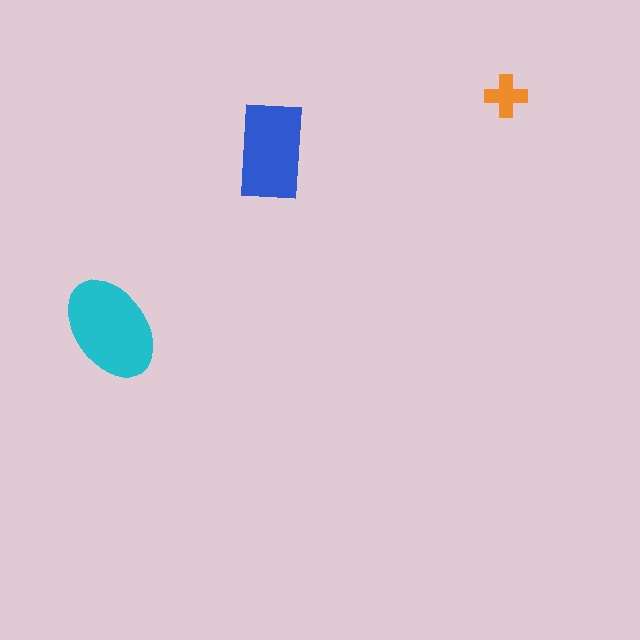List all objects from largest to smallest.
The cyan ellipse, the blue rectangle, the orange cross.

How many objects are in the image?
There are 3 objects in the image.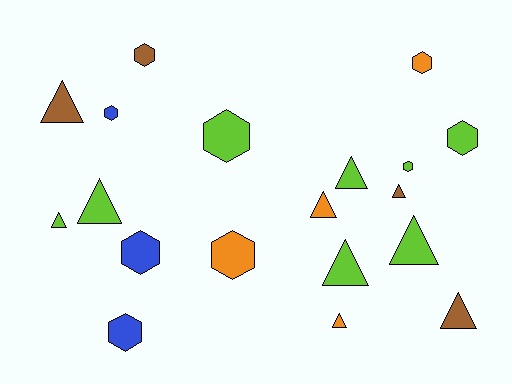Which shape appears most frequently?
Triangle, with 10 objects.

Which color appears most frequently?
Lime, with 8 objects.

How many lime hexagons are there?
There are 3 lime hexagons.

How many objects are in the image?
There are 19 objects.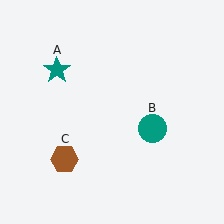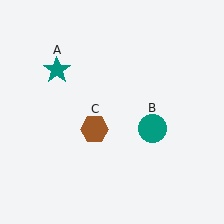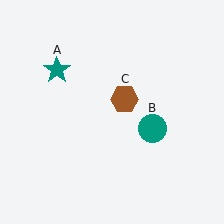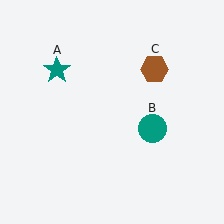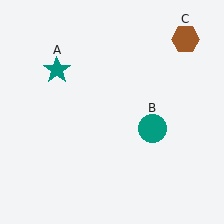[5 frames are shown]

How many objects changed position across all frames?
1 object changed position: brown hexagon (object C).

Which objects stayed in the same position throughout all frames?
Teal star (object A) and teal circle (object B) remained stationary.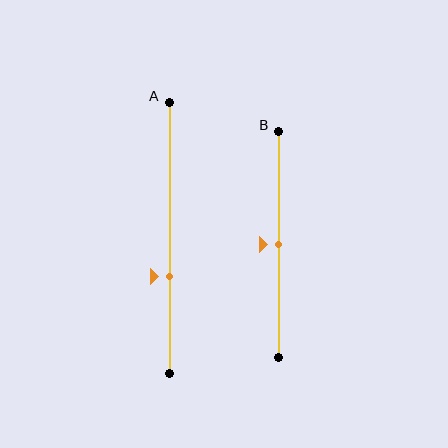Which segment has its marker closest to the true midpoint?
Segment B has its marker closest to the true midpoint.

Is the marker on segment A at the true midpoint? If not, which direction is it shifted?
No, the marker on segment A is shifted downward by about 14% of the segment length.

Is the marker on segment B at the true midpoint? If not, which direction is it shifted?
Yes, the marker on segment B is at the true midpoint.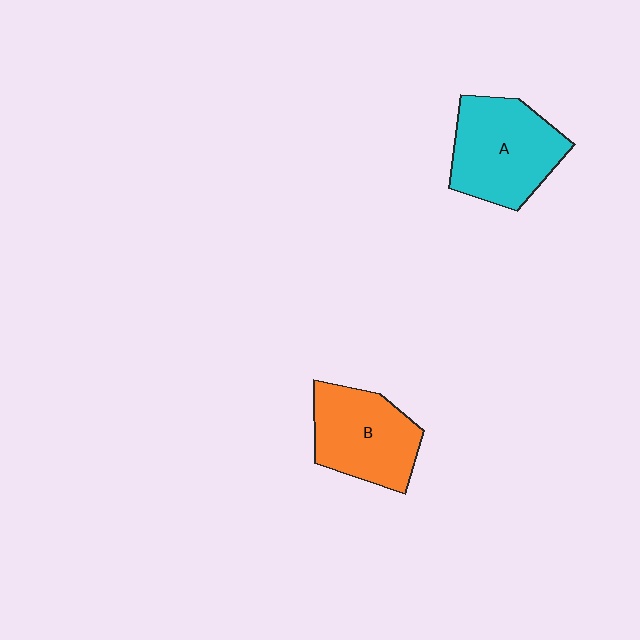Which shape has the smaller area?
Shape B (orange).